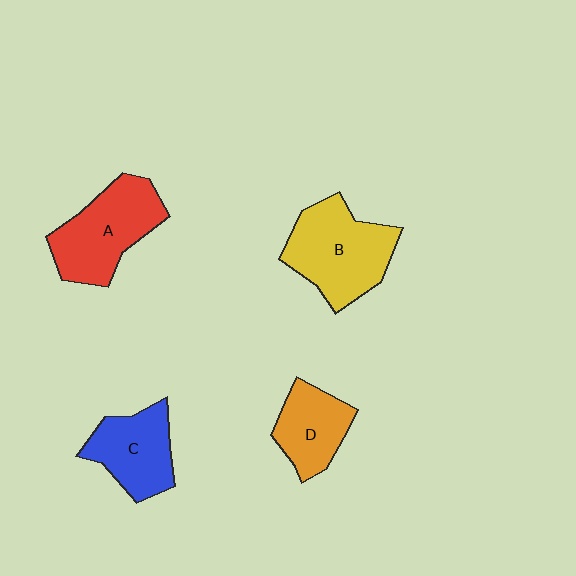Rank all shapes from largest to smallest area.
From largest to smallest: B (yellow), A (red), C (blue), D (orange).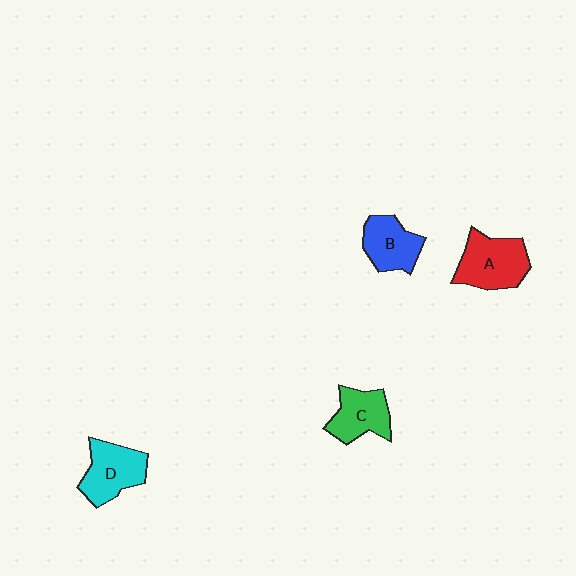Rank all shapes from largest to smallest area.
From largest to smallest: A (red), D (cyan), C (green), B (blue).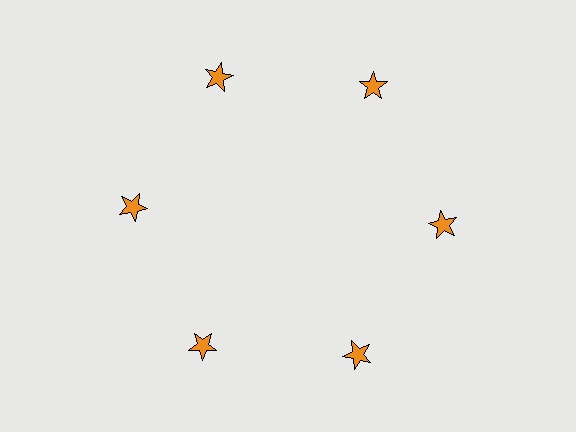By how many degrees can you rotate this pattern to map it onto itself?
The pattern maps onto itself every 60 degrees of rotation.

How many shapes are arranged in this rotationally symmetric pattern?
There are 6 shapes, arranged in 6 groups of 1.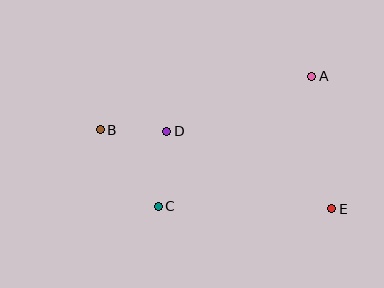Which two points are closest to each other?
Points B and D are closest to each other.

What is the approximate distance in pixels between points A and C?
The distance between A and C is approximately 201 pixels.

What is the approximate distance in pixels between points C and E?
The distance between C and E is approximately 174 pixels.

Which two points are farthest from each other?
Points B and E are farthest from each other.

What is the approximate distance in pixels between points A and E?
The distance between A and E is approximately 134 pixels.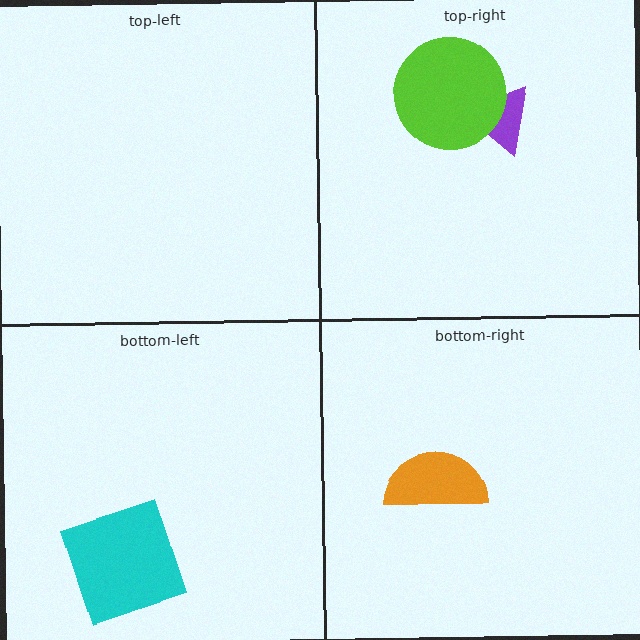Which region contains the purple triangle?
The top-right region.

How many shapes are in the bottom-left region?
1.